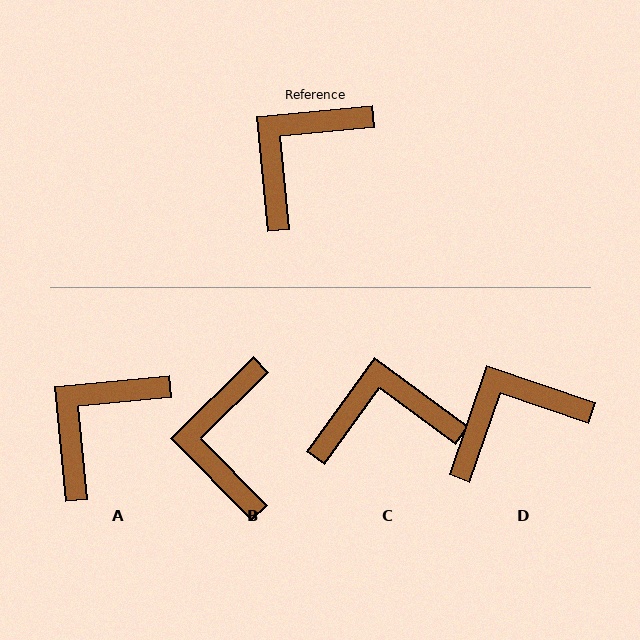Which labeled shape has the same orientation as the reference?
A.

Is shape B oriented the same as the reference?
No, it is off by about 39 degrees.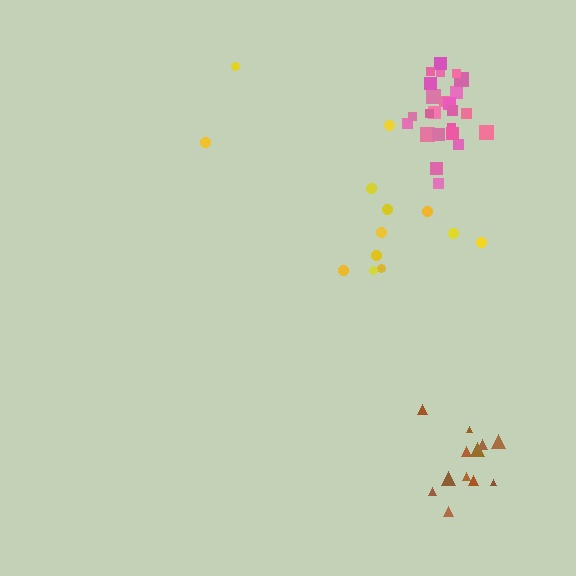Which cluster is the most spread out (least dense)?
Yellow.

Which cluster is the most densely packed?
Pink.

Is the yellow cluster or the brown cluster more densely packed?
Brown.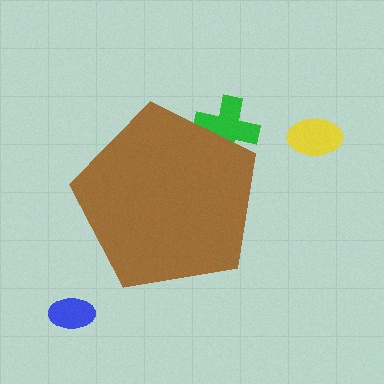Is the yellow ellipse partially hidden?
No, the yellow ellipse is fully visible.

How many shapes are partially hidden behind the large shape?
1 shape is partially hidden.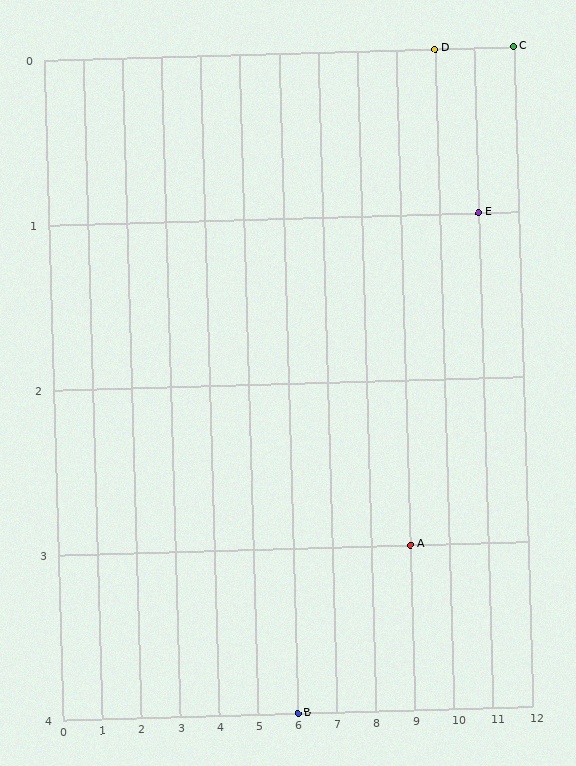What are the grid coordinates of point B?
Point B is at grid coordinates (6, 4).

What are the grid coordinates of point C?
Point C is at grid coordinates (12, 0).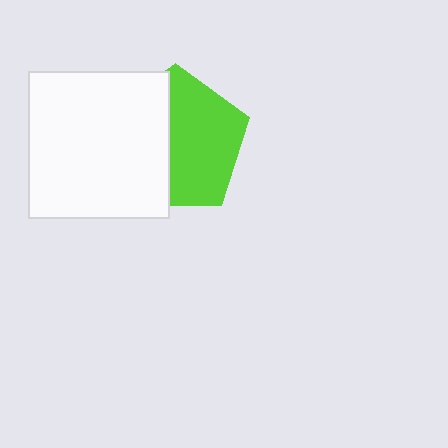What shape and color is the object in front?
The object in front is a white rectangle.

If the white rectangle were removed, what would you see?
You would see the complete lime pentagon.